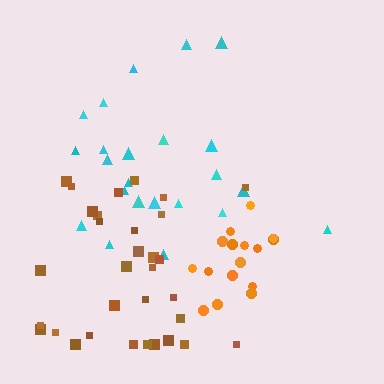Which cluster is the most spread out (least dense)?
Brown.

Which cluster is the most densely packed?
Orange.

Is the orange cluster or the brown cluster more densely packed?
Orange.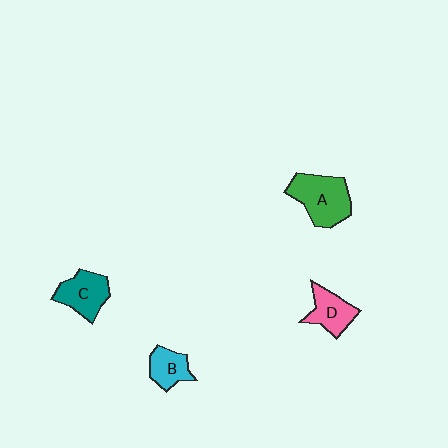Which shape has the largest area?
Shape A (green).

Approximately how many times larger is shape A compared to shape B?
Approximately 1.9 times.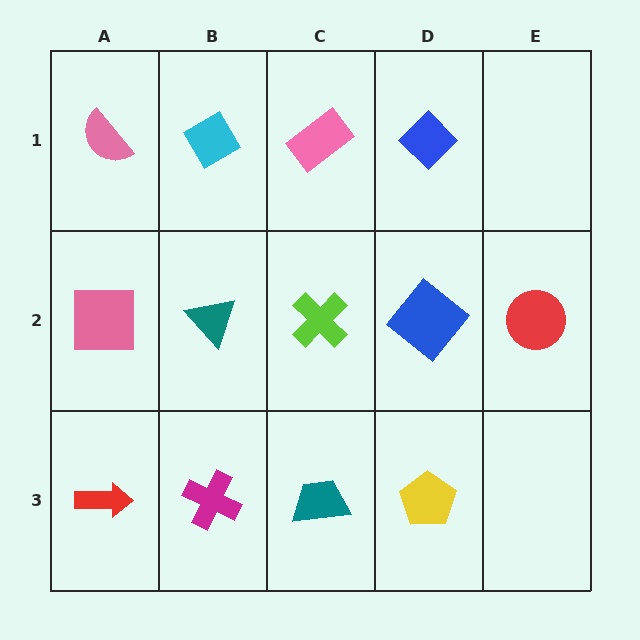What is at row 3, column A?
A red arrow.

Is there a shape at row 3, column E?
No, that cell is empty.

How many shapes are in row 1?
4 shapes.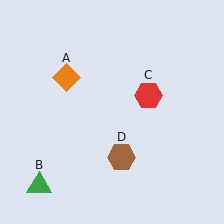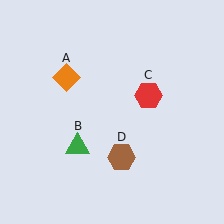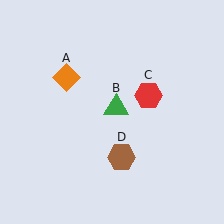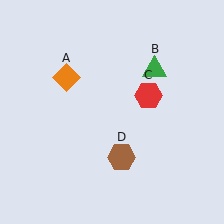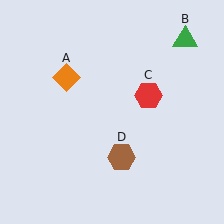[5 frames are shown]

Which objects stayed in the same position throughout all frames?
Orange diamond (object A) and red hexagon (object C) and brown hexagon (object D) remained stationary.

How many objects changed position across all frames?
1 object changed position: green triangle (object B).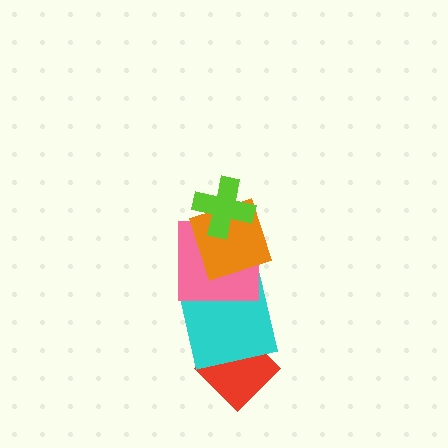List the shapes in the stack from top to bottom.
From top to bottom: the lime cross, the orange square, the pink square, the cyan square, the red diamond.